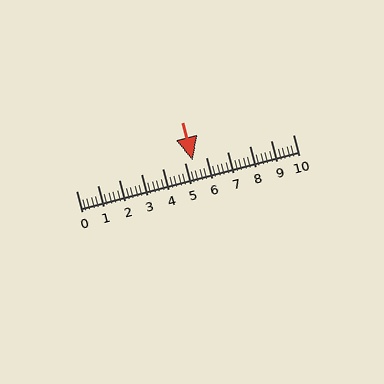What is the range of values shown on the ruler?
The ruler shows values from 0 to 10.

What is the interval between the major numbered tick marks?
The major tick marks are spaced 1 units apart.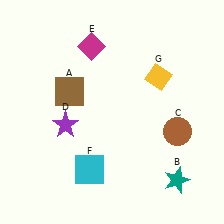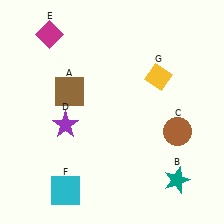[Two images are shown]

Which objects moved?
The objects that moved are: the magenta diamond (E), the cyan square (F).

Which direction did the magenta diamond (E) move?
The magenta diamond (E) moved left.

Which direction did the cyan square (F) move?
The cyan square (F) moved left.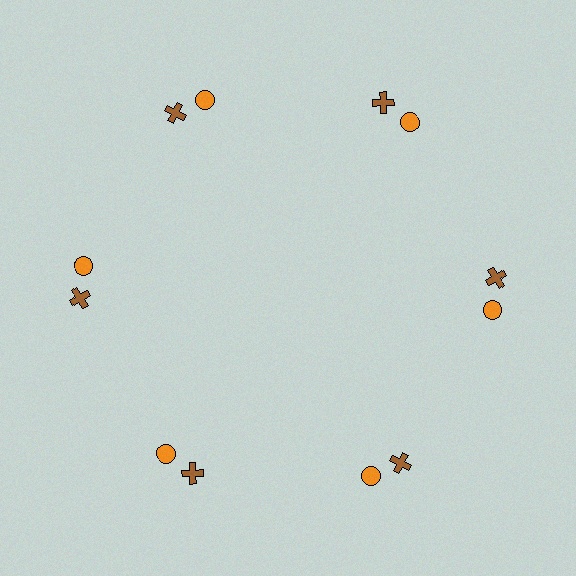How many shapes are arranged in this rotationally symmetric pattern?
There are 12 shapes, arranged in 6 groups of 2.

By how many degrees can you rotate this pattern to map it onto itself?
The pattern maps onto itself every 60 degrees of rotation.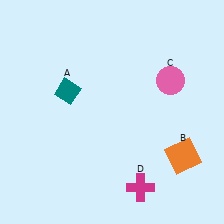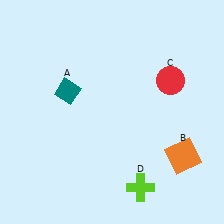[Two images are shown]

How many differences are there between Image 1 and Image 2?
There are 2 differences between the two images.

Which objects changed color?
C changed from pink to red. D changed from magenta to lime.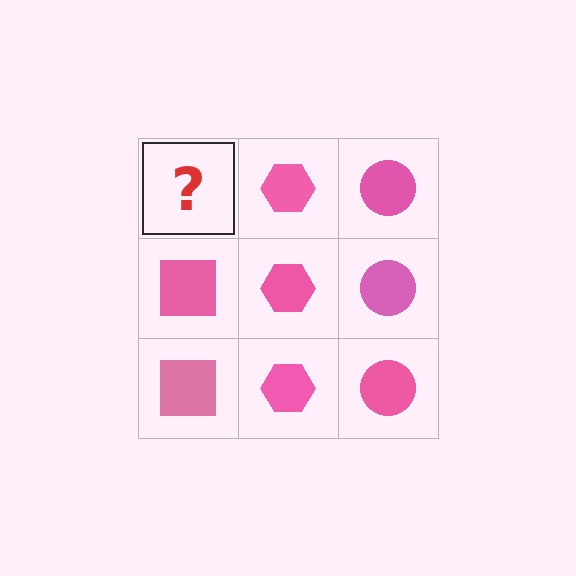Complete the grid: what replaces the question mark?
The question mark should be replaced with a pink square.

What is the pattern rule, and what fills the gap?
The rule is that each column has a consistent shape. The gap should be filled with a pink square.